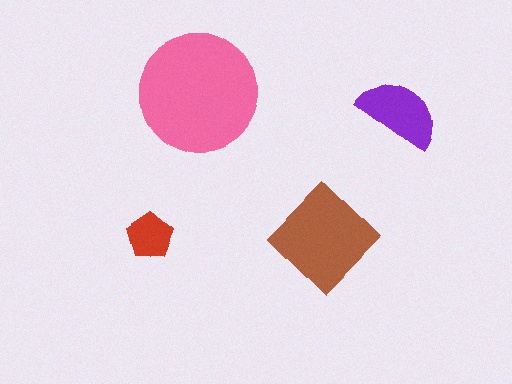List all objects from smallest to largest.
The red pentagon, the purple semicircle, the brown diamond, the pink circle.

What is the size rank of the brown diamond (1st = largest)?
2nd.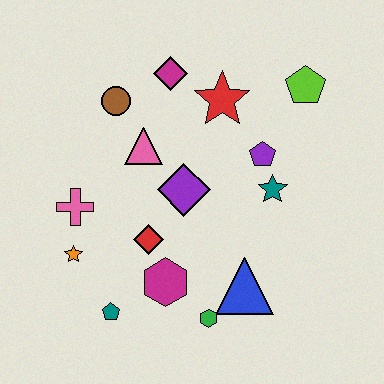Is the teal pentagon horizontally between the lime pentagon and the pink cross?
Yes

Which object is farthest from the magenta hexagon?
The lime pentagon is farthest from the magenta hexagon.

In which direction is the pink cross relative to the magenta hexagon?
The pink cross is to the left of the magenta hexagon.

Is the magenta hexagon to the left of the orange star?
No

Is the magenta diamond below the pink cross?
No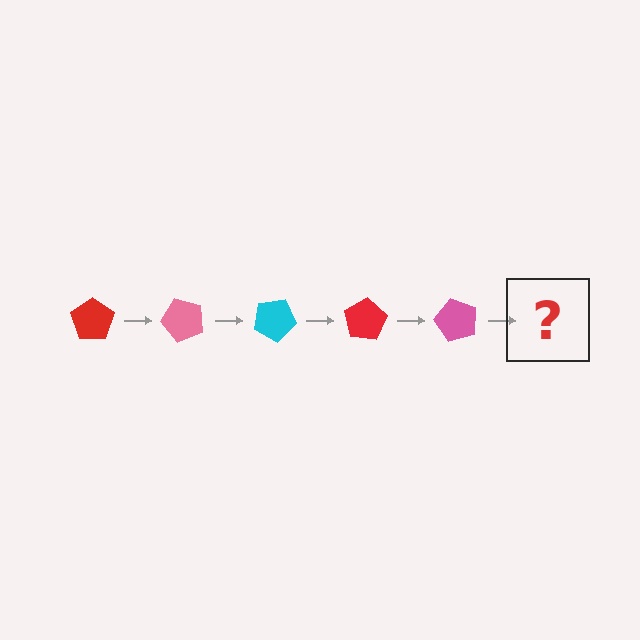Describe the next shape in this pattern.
It should be a cyan pentagon, rotated 250 degrees from the start.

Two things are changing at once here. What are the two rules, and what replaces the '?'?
The two rules are that it rotates 50 degrees each step and the color cycles through red, pink, and cyan. The '?' should be a cyan pentagon, rotated 250 degrees from the start.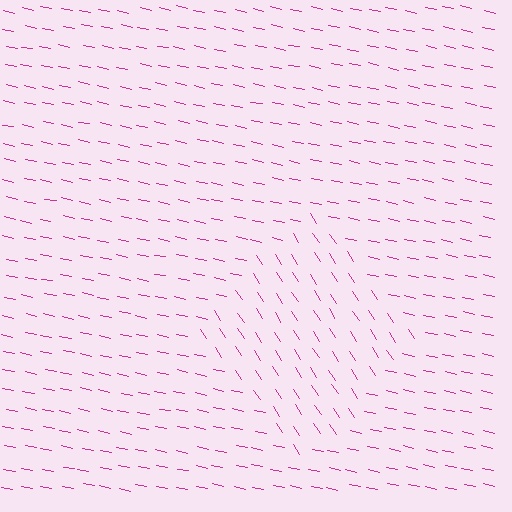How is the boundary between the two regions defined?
The boundary is defined purely by a change in line orientation (approximately 45 degrees difference). All lines are the same color and thickness.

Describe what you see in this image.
The image is filled with small magenta line segments. A diamond region in the image has lines oriented differently from the surrounding lines, creating a visible texture boundary.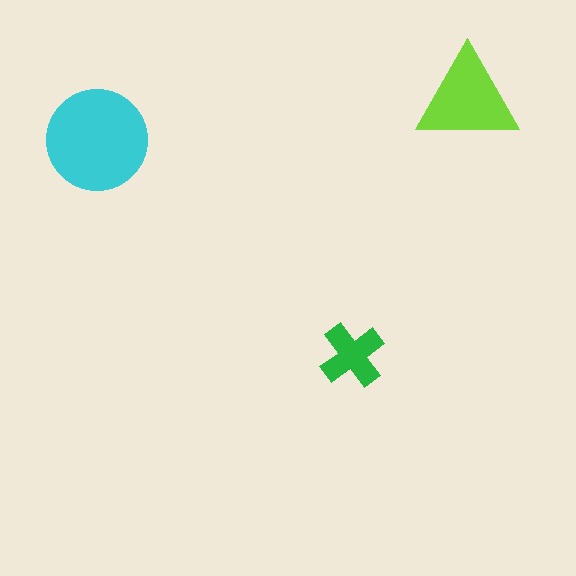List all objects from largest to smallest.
The cyan circle, the lime triangle, the green cross.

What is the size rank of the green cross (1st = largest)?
3rd.